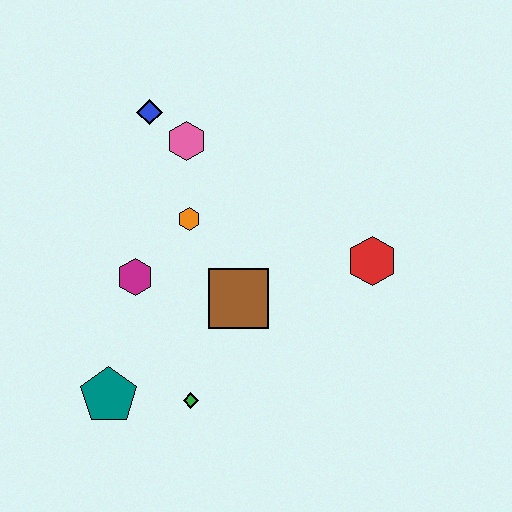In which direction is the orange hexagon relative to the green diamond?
The orange hexagon is above the green diamond.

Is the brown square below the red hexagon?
Yes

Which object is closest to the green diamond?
The teal pentagon is closest to the green diamond.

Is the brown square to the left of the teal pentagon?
No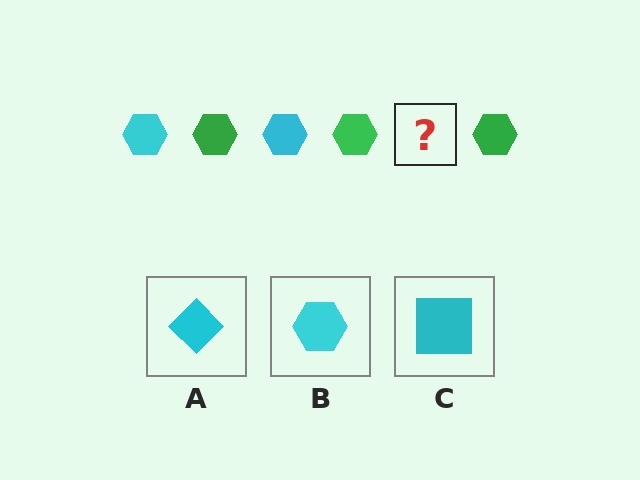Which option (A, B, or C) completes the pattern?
B.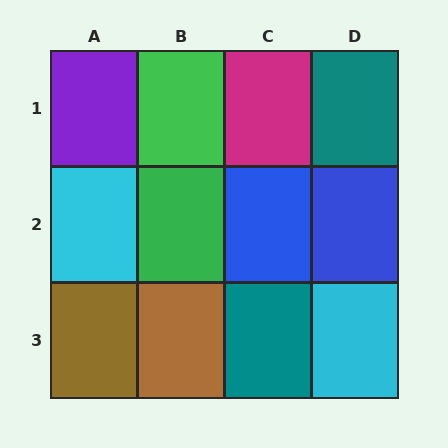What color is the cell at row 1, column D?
Teal.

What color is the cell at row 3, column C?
Teal.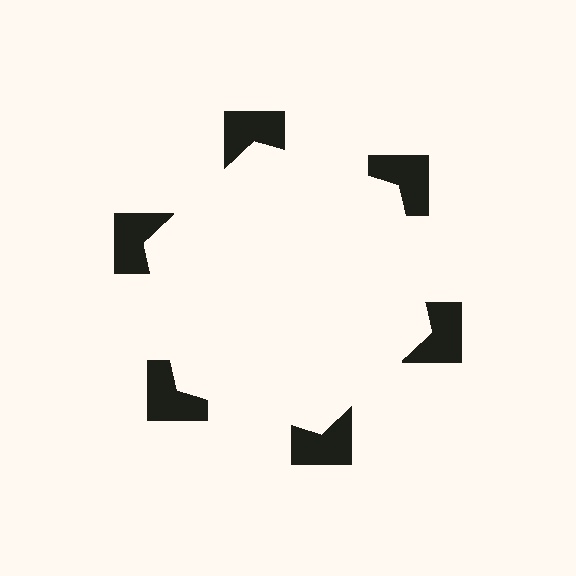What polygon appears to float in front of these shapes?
An illusory hexagon — its edges are inferred from the aligned wedge cuts in the notched squares, not physically drawn.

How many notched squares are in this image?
There are 6 — one at each vertex of the illusory hexagon.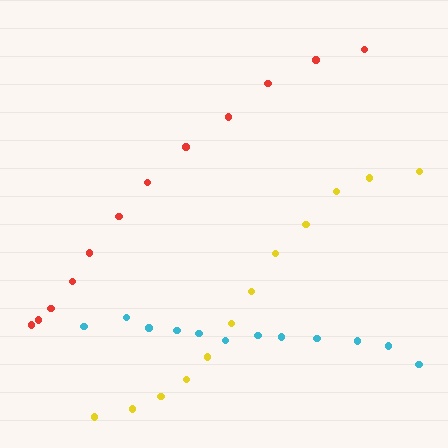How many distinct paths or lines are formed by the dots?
There are 3 distinct paths.